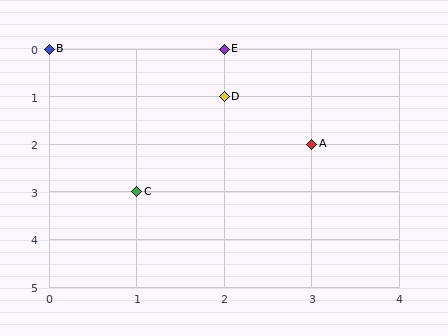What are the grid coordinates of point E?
Point E is at grid coordinates (2, 0).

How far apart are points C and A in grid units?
Points C and A are 2 columns and 1 row apart (about 2.2 grid units diagonally).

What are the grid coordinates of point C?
Point C is at grid coordinates (1, 3).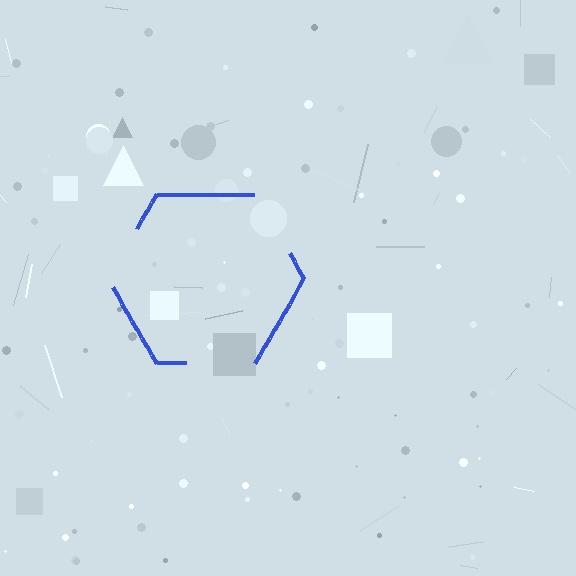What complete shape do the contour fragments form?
The contour fragments form a hexagon.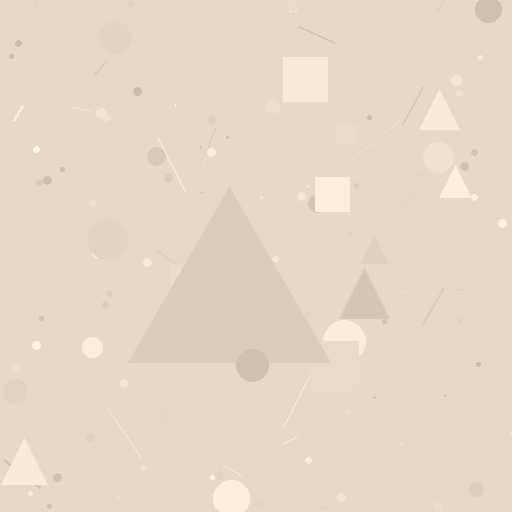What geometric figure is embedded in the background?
A triangle is embedded in the background.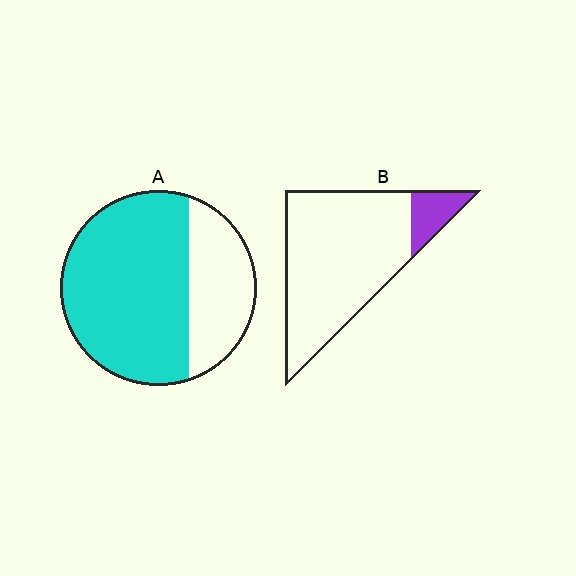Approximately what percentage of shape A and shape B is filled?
A is approximately 70% and B is approximately 15%.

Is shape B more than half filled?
No.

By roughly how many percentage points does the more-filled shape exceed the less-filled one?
By roughly 55 percentage points (A over B).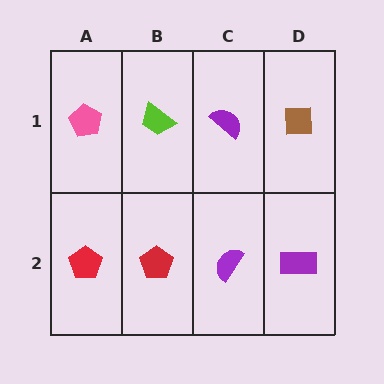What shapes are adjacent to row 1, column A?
A red pentagon (row 2, column A), a lime trapezoid (row 1, column B).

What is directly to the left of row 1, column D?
A purple semicircle.